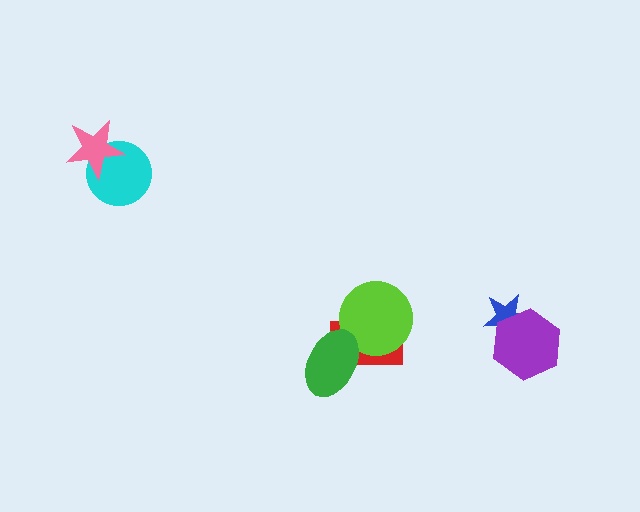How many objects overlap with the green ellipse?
2 objects overlap with the green ellipse.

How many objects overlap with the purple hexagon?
1 object overlaps with the purple hexagon.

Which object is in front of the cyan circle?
The pink star is in front of the cyan circle.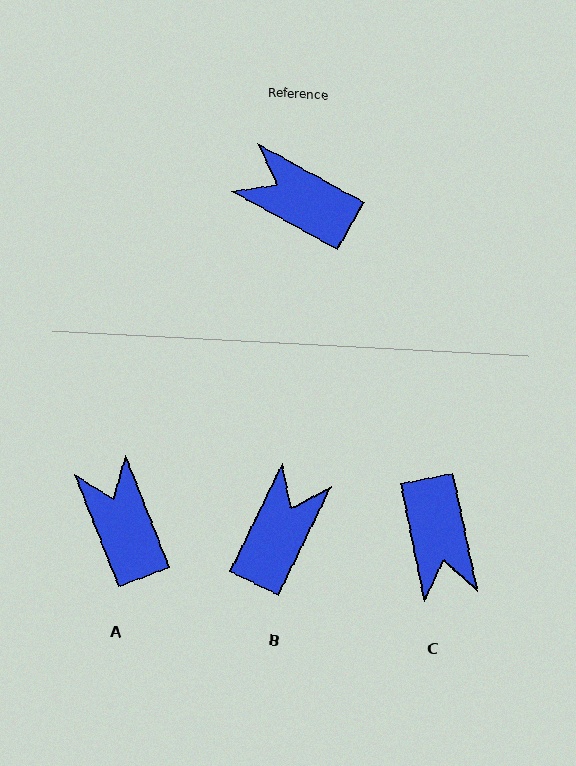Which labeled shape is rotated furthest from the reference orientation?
C, about 131 degrees away.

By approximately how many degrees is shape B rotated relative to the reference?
Approximately 87 degrees clockwise.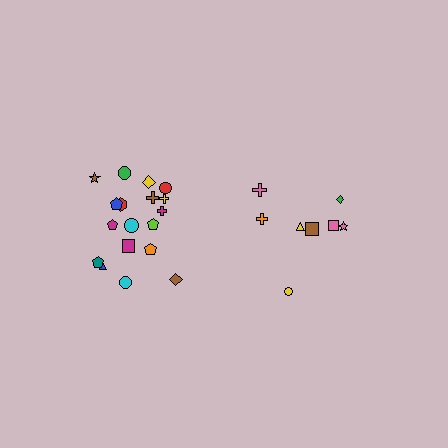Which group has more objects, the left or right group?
The left group.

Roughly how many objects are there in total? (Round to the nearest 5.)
Roughly 25 objects in total.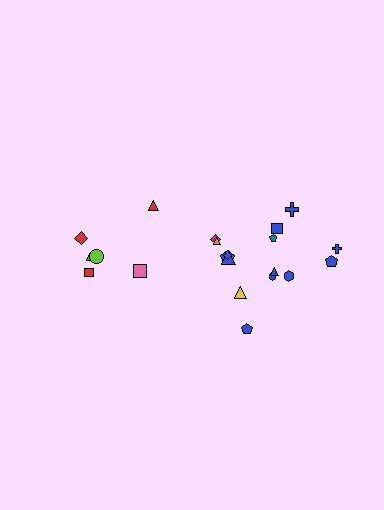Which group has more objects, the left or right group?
The right group.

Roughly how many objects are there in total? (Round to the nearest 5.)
Roughly 20 objects in total.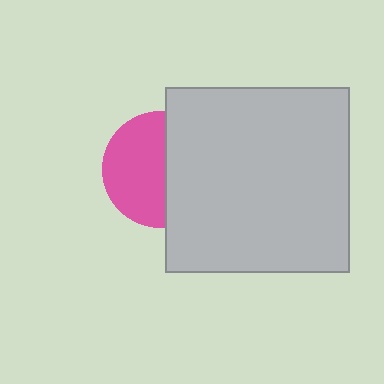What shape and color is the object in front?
The object in front is a light gray square.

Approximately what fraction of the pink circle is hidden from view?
Roughly 45% of the pink circle is hidden behind the light gray square.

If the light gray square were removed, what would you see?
You would see the complete pink circle.